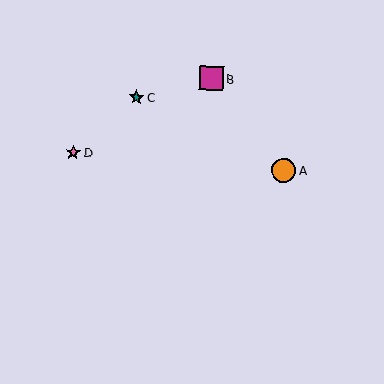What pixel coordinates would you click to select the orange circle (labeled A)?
Click at (284, 170) to select the orange circle A.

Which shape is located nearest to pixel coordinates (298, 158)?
The orange circle (labeled A) at (284, 170) is nearest to that location.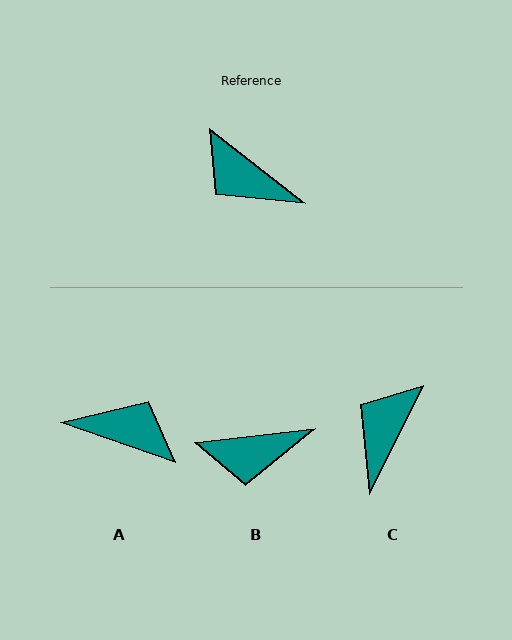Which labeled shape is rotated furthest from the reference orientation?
A, about 161 degrees away.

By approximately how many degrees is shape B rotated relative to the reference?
Approximately 45 degrees counter-clockwise.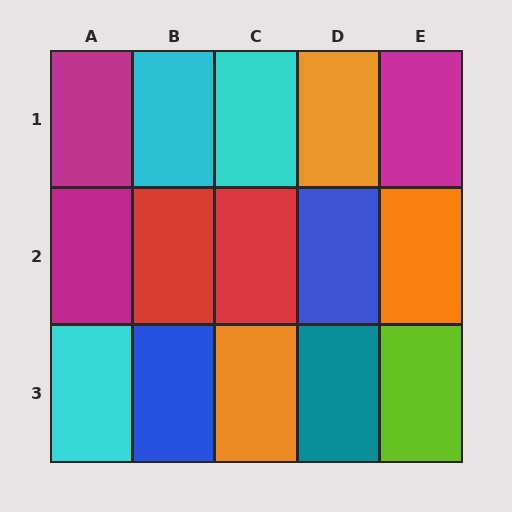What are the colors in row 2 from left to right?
Magenta, red, red, blue, orange.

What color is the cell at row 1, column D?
Orange.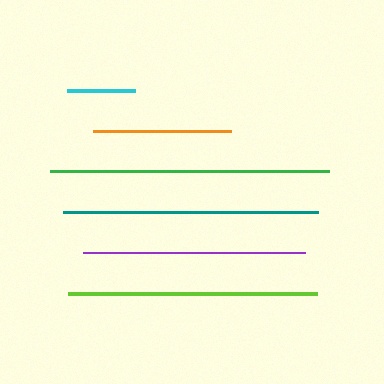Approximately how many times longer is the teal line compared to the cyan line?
The teal line is approximately 3.7 times the length of the cyan line.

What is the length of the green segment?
The green segment is approximately 279 pixels long.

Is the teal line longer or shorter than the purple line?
The teal line is longer than the purple line.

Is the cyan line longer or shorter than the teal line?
The teal line is longer than the cyan line.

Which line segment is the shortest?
The cyan line is the shortest at approximately 68 pixels.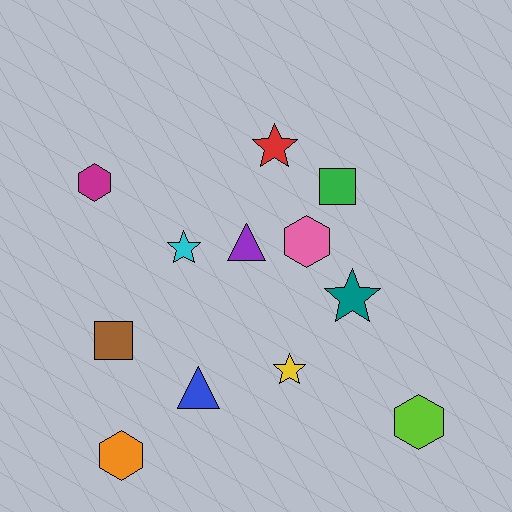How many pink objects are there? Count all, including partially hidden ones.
There is 1 pink object.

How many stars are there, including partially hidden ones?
There are 4 stars.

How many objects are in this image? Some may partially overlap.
There are 12 objects.